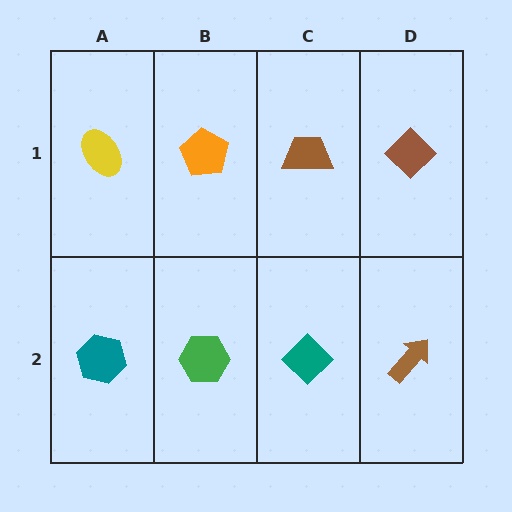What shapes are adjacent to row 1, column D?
A brown arrow (row 2, column D), a brown trapezoid (row 1, column C).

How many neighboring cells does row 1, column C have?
3.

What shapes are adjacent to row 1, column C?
A teal diamond (row 2, column C), an orange pentagon (row 1, column B), a brown diamond (row 1, column D).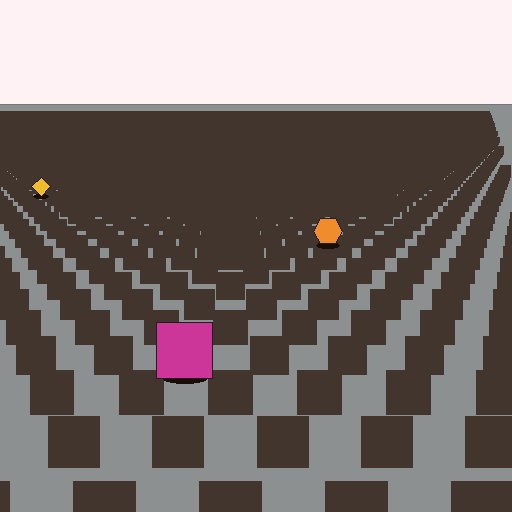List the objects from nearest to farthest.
From nearest to farthest: the magenta square, the orange hexagon, the yellow diamond.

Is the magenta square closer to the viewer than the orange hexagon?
Yes. The magenta square is closer — you can tell from the texture gradient: the ground texture is coarser near it.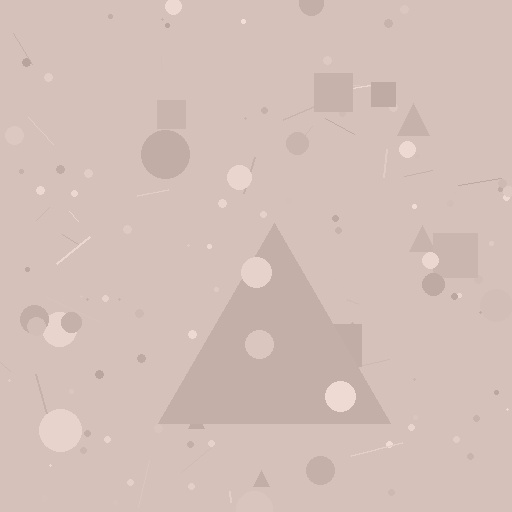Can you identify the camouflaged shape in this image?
The camouflaged shape is a triangle.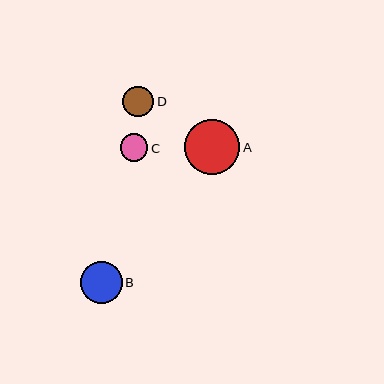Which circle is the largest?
Circle A is the largest with a size of approximately 55 pixels.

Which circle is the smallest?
Circle C is the smallest with a size of approximately 28 pixels.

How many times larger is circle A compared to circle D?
Circle A is approximately 1.8 times the size of circle D.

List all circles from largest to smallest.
From largest to smallest: A, B, D, C.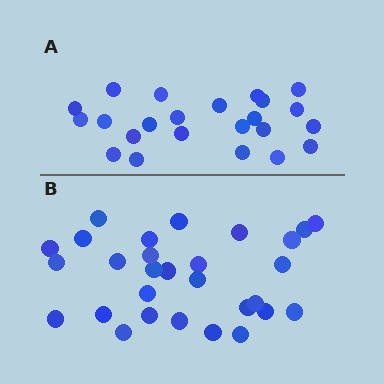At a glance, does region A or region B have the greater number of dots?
Region B (the bottom region) has more dots.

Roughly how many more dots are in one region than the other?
Region B has about 6 more dots than region A.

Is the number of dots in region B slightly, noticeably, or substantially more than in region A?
Region B has noticeably more, but not dramatically so. The ratio is roughly 1.3 to 1.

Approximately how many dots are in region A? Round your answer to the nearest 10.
About 20 dots. (The exact count is 23, which rounds to 20.)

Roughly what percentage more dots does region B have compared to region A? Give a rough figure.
About 25% more.